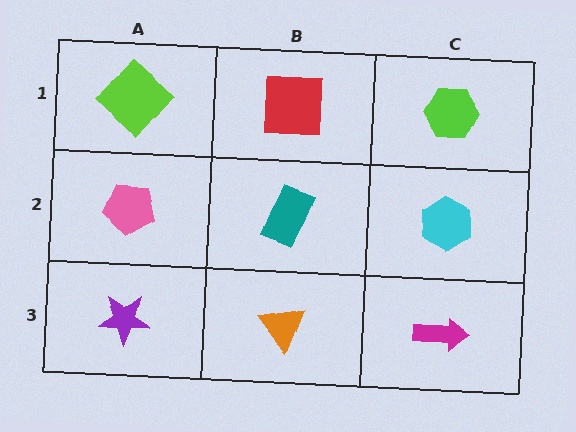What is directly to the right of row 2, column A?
A teal rectangle.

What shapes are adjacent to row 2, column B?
A red square (row 1, column B), an orange triangle (row 3, column B), a pink pentagon (row 2, column A), a cyan hexagon (row 2, column C).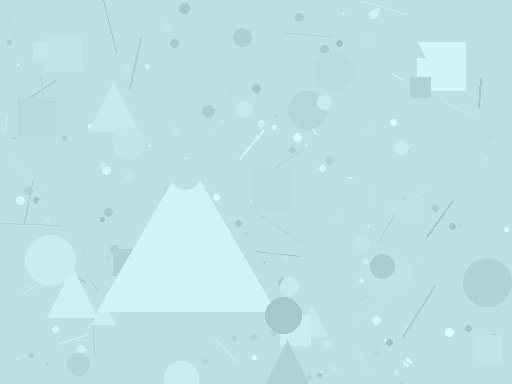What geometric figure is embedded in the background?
A triangle is embedded in the background.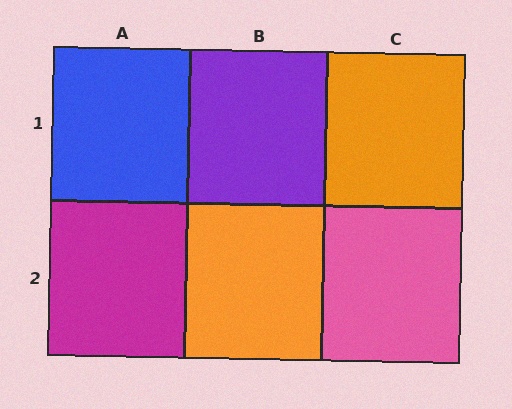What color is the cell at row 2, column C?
Pink.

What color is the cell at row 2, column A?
Magenta.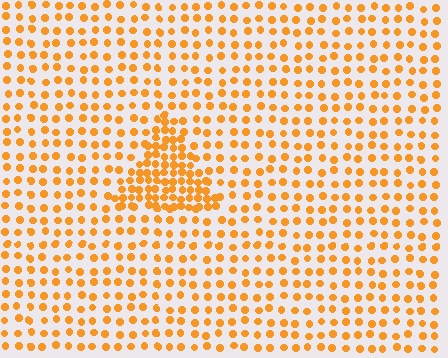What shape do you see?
I see a triangle.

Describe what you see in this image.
The image contains small orange elements arranged at two different densities. A triangle-shaped region is visible where the elements are more densely packed than the surrounding area.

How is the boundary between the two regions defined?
The boundary is defined by a change in element density (approximately 2.2x ratio). All elements are the same color, size, and shape.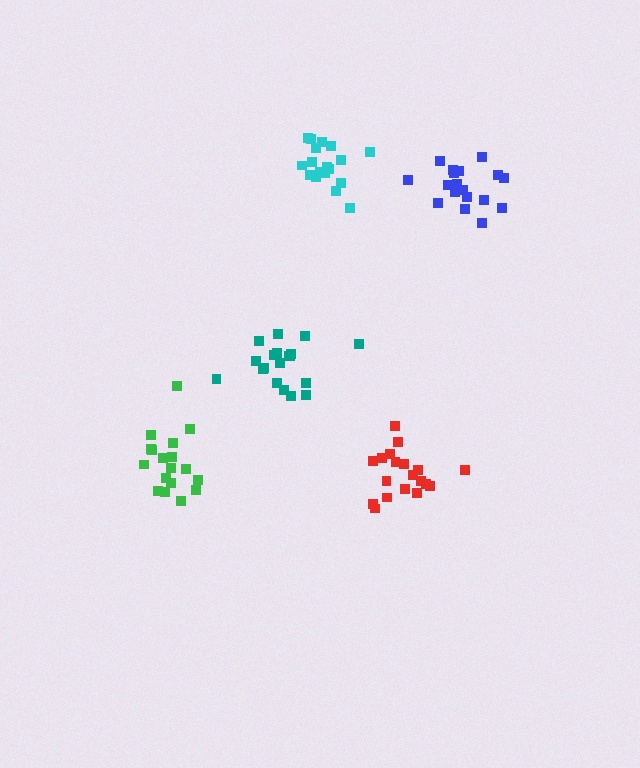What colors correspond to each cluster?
The clusters are colored: green, cyan, teal, red, blue.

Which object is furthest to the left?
The green cluster is leftmost.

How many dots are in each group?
Group 1: 18 dots, Group 2: 18 dots, Group 3: 19 dots, Group 4: 19 dots, Group 5: 18 dots (92 total).